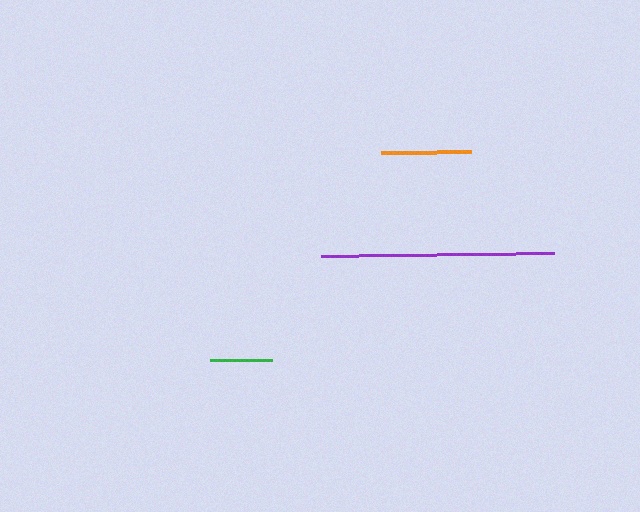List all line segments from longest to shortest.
From longest to shortest: purple, orange, green.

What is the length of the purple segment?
The purple segment is approximately 233 pixels long.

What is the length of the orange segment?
The orange segment is approximately 90 pixels long.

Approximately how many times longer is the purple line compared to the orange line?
The purple line is approximately 2.6 times the length of the orange line.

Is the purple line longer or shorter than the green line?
The purple line is longer than the green line.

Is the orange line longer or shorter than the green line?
The orange line is longer than the green line.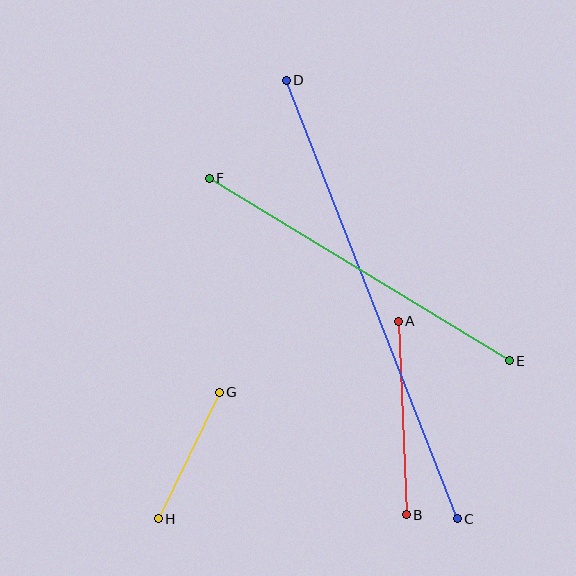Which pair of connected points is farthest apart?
Points C and D are farthest apart.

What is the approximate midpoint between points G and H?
The midpoint is at approximately (189, 456) pixels.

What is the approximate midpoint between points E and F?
The midpoint is at approximately (359, 269) pixels.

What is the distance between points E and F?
The distance is approximately 351 pixels.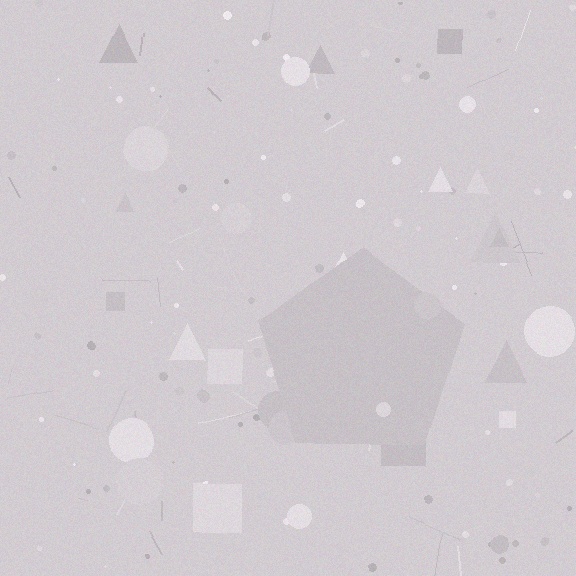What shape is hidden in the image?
A pentagon is hidden in the image.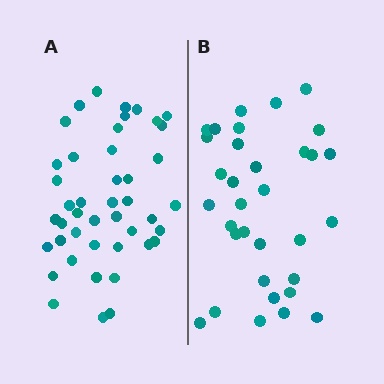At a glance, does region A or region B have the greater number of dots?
Region A (the left region) has more dots.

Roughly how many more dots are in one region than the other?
Region A has roughly 12 or so more dots than region B.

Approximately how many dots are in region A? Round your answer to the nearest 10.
About 40 dots. (The exact count is 44, which rounds to 40.)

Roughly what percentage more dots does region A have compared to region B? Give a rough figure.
About 35% more.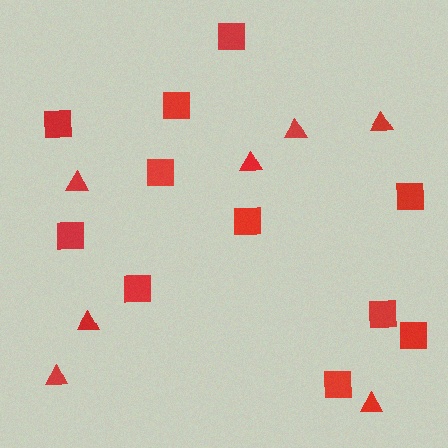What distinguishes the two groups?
There are 2 groups: one group of triangles (7) and one group of squares (11).